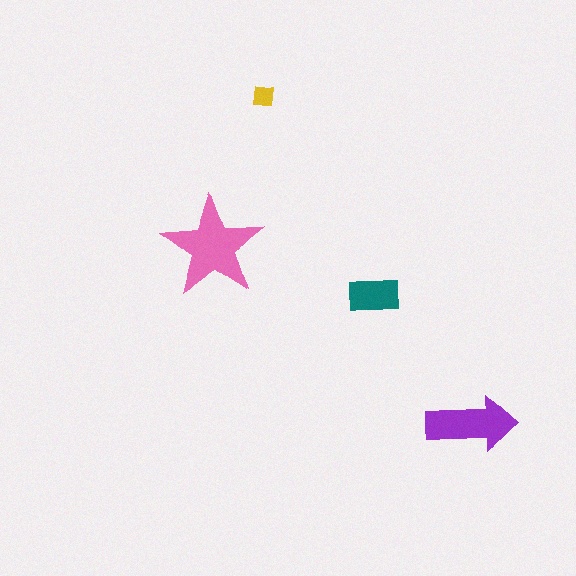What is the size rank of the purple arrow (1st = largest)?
2nd.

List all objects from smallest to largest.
The yellow square, the teal rectangle, the purple arrow, the pink star.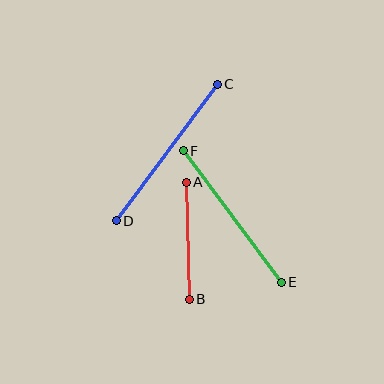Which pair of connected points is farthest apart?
Points C and D are farthest apart.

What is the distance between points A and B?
The distance is approximately 117 pixels.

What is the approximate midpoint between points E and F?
The midpoint is at approximately (232, 216) pixels.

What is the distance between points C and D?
The distance is approximately 169 pixels.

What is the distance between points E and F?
The distance is approximately 164 pixels.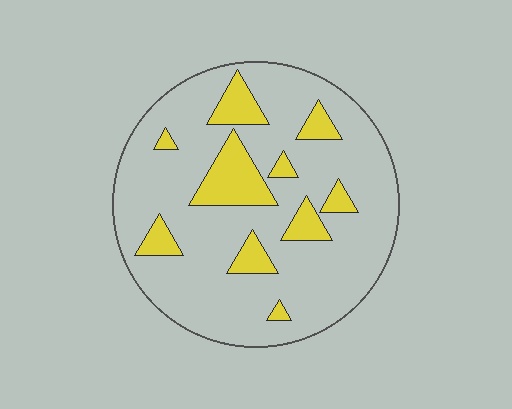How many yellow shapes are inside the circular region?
10.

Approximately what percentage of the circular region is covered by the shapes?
Approximately 20%.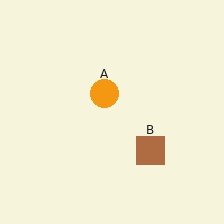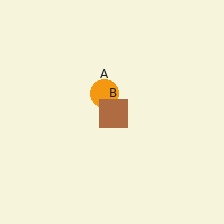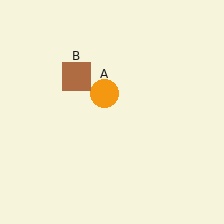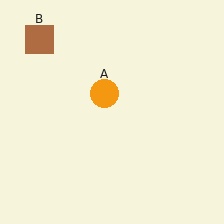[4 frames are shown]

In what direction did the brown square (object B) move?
The brown square (object B) moved up and to the left.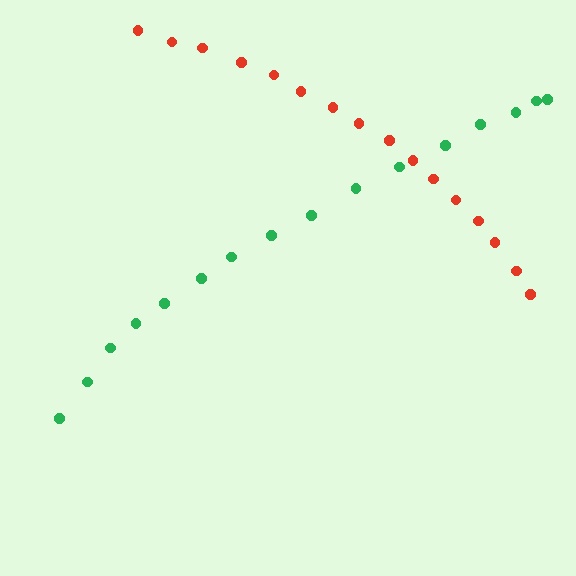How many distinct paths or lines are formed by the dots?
There are 2 distinct paths.